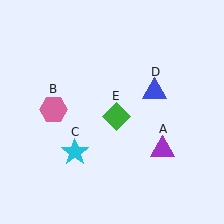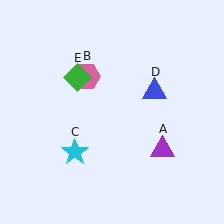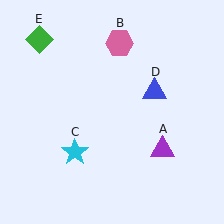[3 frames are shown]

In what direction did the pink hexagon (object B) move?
The pink hexagon (object B) moved up and to the right.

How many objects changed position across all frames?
2 objects changed position: pink hexagon (object B), green diamond (object E).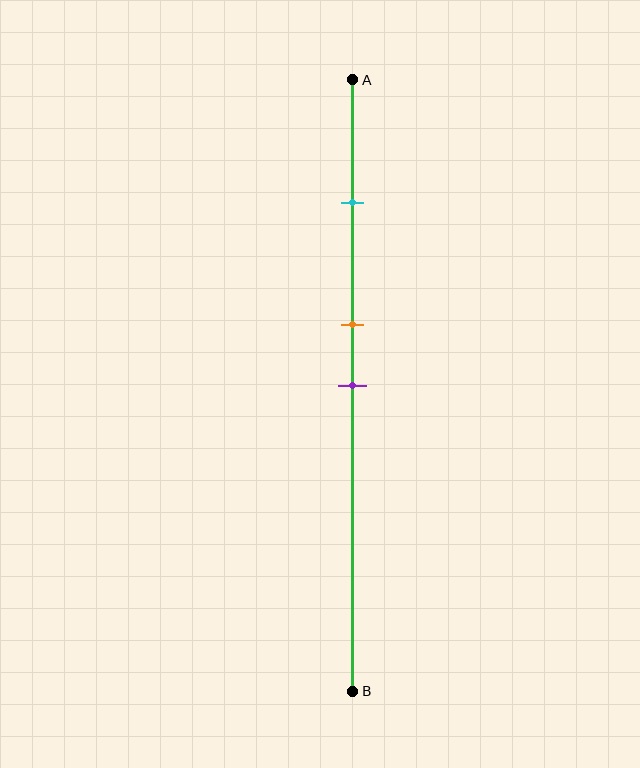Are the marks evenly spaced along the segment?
No, the marks are not evenly spaced.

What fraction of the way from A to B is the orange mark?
The orange mark is approximately 40% (0.4) of the way from A to B.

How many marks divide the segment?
There are 3 marks dividing the segment.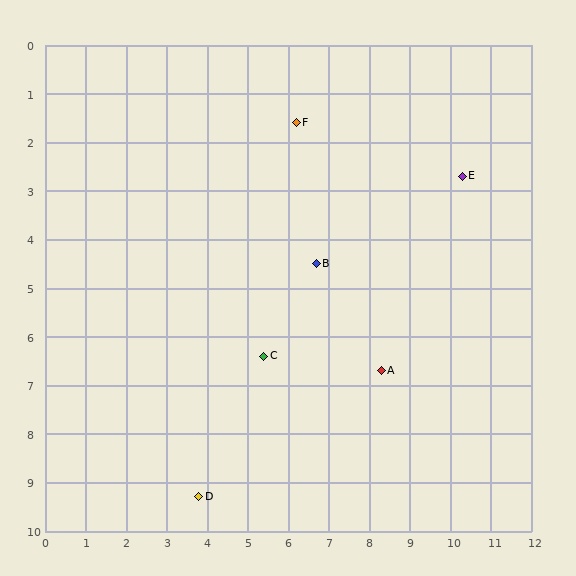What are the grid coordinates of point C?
Point C is at approximately (5.4, 6.4).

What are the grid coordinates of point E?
Point E is at approximately (10.3, 2.7).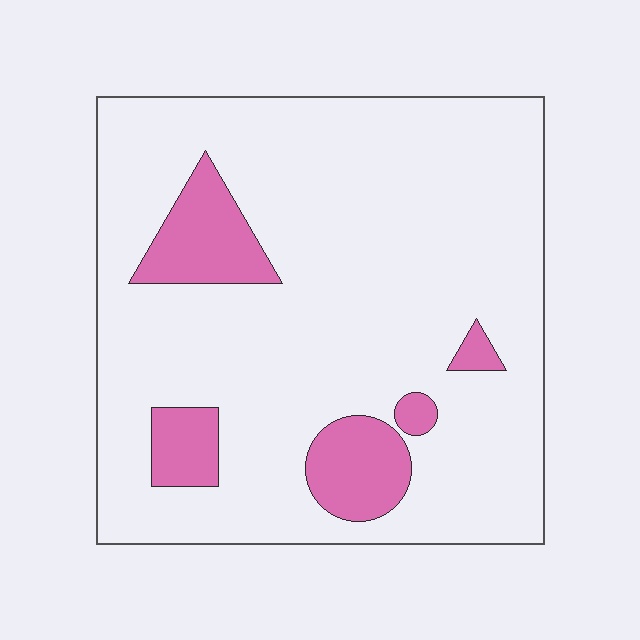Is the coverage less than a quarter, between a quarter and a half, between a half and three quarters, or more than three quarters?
Less than a quarter.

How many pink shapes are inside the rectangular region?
5.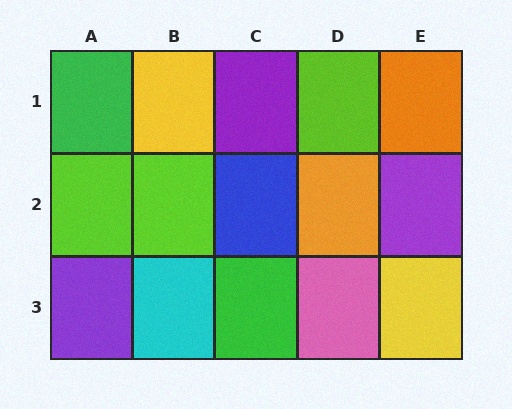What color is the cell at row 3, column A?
Purple.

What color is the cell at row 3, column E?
Yellow.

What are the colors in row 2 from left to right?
Lime, lime, blue, orange, purple.